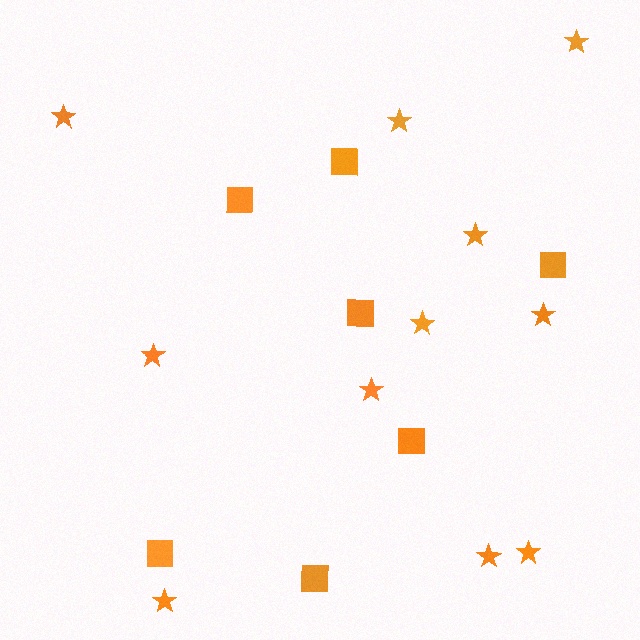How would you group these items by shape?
There are 2 groups: one group of stars (11) and one group of squares (7).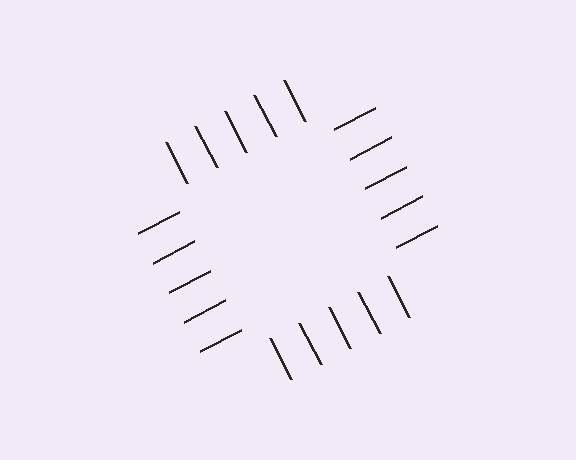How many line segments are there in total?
20 — 5 along each of the 4 edges.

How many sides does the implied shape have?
4 sides — the line-ends trace a square.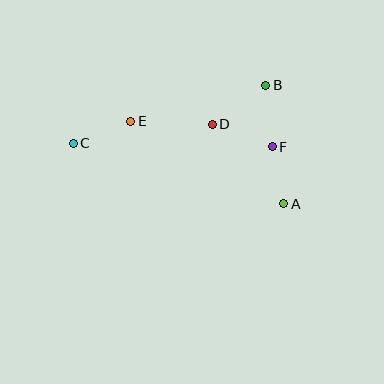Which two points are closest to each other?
Points A and F are closest to each other.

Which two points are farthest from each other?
Points A and C are farthest from each other.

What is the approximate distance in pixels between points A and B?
The distance between A and B is approximately 120 pixels.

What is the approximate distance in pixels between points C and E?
The distance between C and E is approximately 62 pixels.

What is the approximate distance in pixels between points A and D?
The distance between A and D is approximately 107 pixels.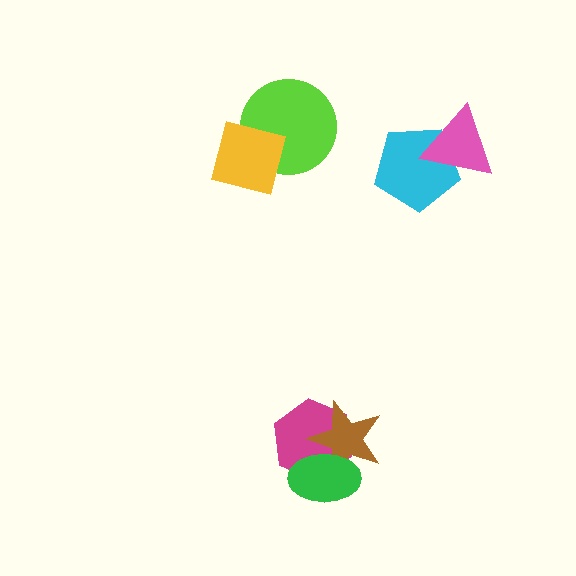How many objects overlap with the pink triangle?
1 object overlaps with the pink triangle.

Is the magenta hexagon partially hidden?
Yes, it is partially covered by another shape.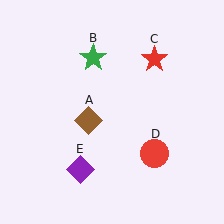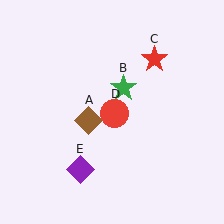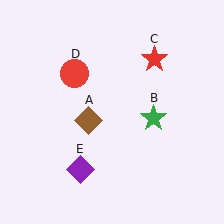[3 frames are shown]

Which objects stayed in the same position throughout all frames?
Brown diamond (object A) and red star (object C) and purple diamond (object E) remained stationary.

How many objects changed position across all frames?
2 objects changed position: green star (object B), red circle (object D).